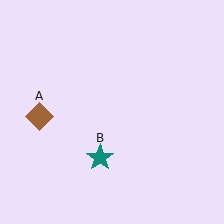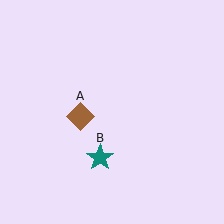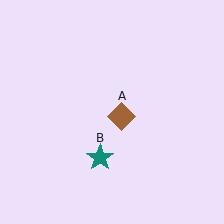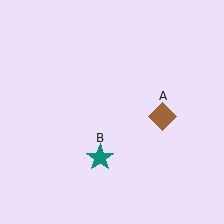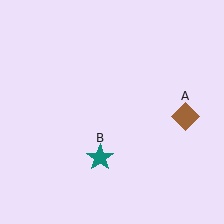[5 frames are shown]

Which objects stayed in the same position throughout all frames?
Teal star (object B) remained stationary.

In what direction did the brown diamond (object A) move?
The brown diamond (object A) moved right.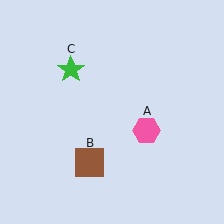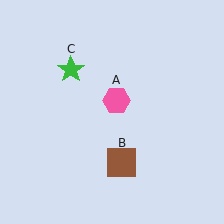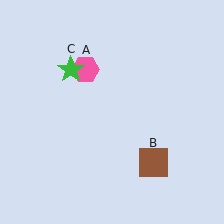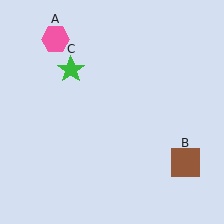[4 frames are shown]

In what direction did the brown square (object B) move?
The brown square (object B) moved right.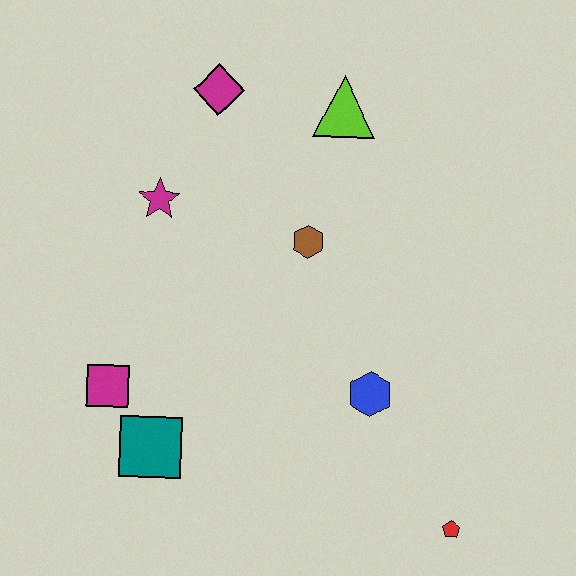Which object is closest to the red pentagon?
The blue hexagon is closest to the red pentagon.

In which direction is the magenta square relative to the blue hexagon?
The magenta square is to the left of the blue hexagon.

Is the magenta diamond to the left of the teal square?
No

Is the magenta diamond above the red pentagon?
Yes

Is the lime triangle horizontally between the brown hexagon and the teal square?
No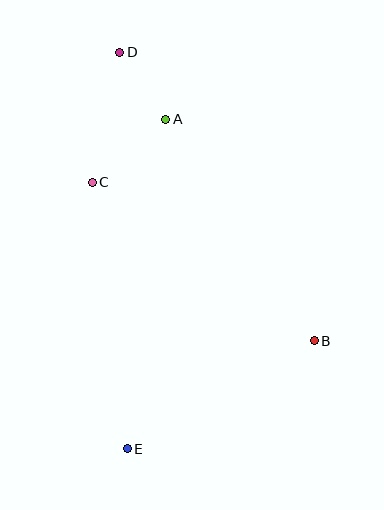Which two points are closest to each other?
Points A and D are closest to each other.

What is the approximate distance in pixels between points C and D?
The distance between C and D is approximately 133 pixels.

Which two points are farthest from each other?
Points D and E are farthest from each other.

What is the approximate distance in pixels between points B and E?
The distance between B and E is approximately 216 pixels.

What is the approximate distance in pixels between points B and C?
The distance between B and C is approximately 272 pixels.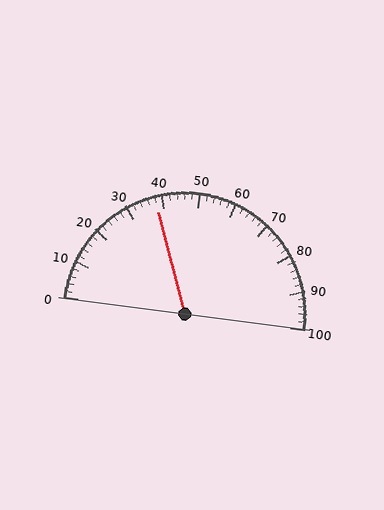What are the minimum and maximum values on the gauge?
The gauge ranges from 0 to 100.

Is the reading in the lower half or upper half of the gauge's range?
The reading is in the lower half of the range (0 to 100).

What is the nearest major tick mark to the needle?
The nearest major tick mark is 40.